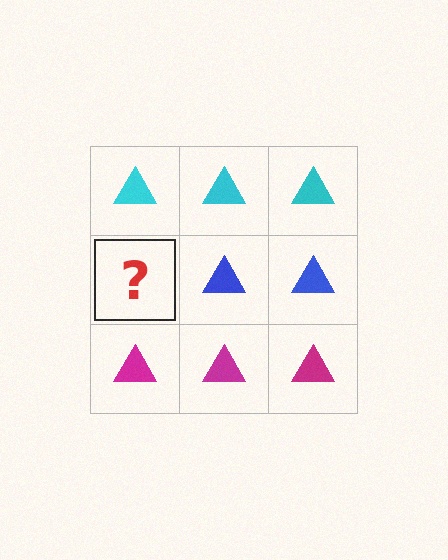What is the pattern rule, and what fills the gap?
The rule is that each row has a consistent color. The gap should be filled with a blue triangle.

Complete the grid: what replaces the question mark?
The question mark should be replaced with a blue triangle.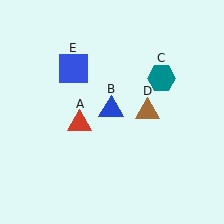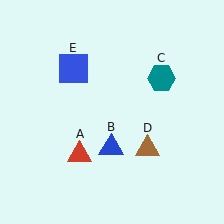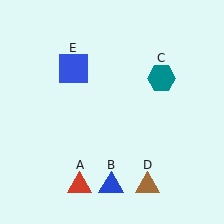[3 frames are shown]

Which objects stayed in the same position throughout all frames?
Teal hexagon (object C) and blue square (object E) remained stationary.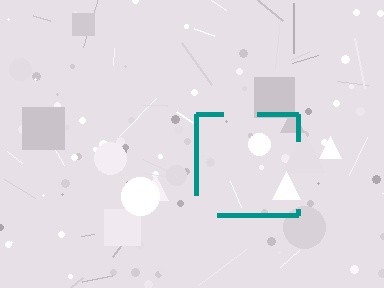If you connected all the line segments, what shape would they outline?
They would outline a square.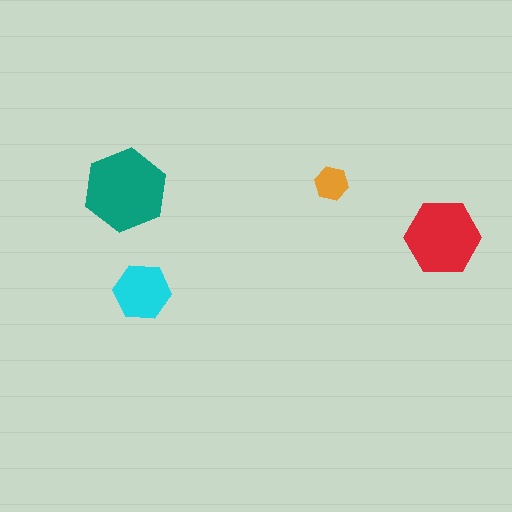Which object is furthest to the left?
The teal hexagon is leftmost.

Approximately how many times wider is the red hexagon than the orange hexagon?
About 2 times wider.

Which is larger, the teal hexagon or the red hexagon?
The teal one.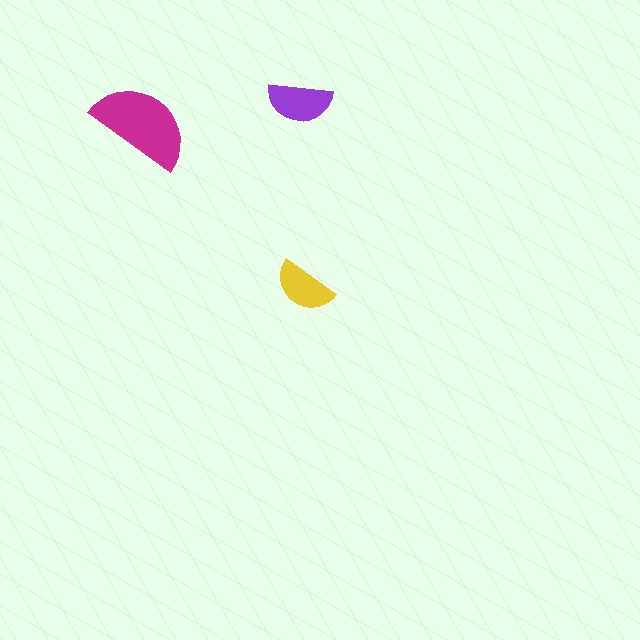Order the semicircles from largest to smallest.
the magenta one, the purple one, the yellow one.